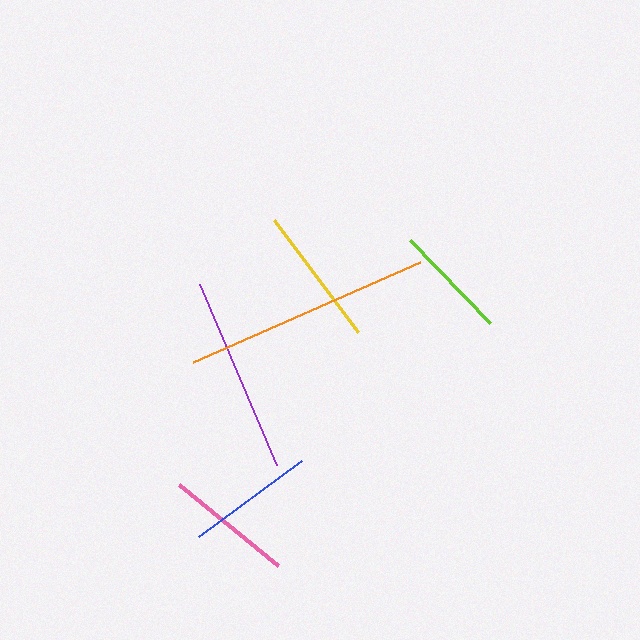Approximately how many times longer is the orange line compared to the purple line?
The orange line is approximately 1.3 times the length of the purple line.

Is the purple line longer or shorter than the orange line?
The orange line is longer than the purple line.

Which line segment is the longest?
The orange line is the longest at approximately 247 pixels.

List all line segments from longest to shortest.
From longest to shortest: orange, purple, yellow, pink, blue, lime.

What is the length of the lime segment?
The lime segment is approximately 115 pixels long.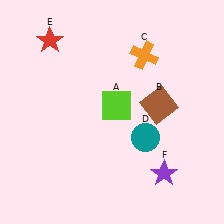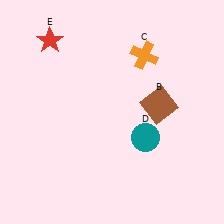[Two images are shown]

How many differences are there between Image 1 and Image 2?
There are 2 differences between the two images.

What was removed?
The lime square (A), the purple star (F) were removed in Image 2.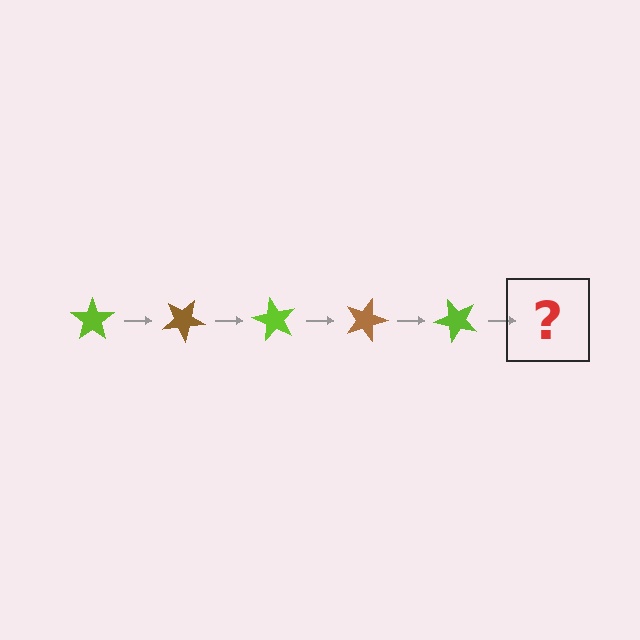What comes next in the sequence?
The next element should be a brown star, rotated 150 degrees from the start.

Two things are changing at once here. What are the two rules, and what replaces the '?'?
The two rules are that it rotates 30 degrees each step and the color cycles through lime and brown. The '?' should be a brown star, rotated 150 degrees from the start.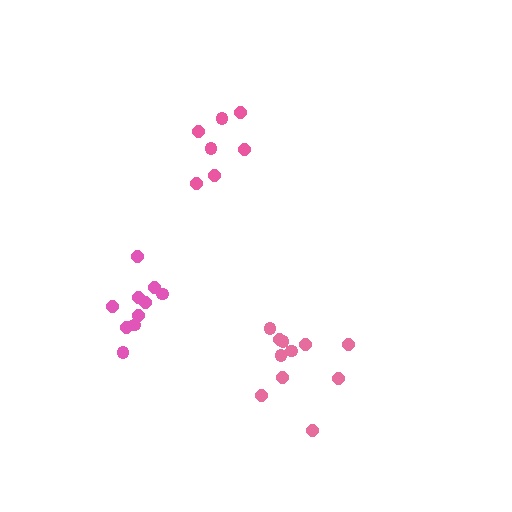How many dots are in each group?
Group 1: 7 dots, Group 2: 11 dots, Group 3: 10 dots (28 total).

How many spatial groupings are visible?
There are 3 spatial groupings.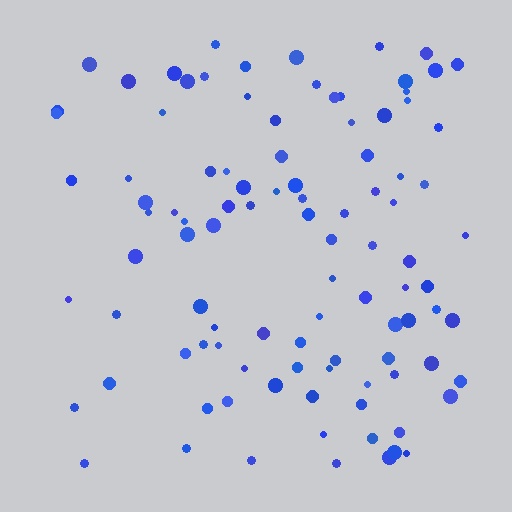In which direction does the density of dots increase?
From left to right, with the right side densest.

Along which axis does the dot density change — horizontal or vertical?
Horizontal.